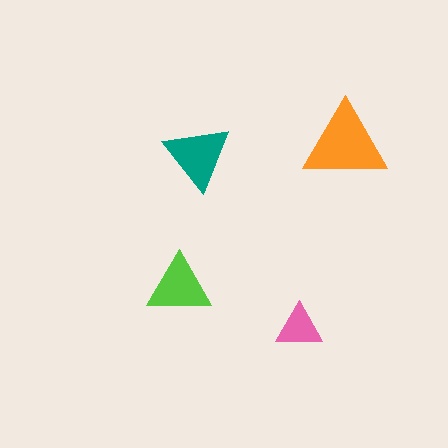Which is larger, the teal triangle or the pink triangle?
The teal one.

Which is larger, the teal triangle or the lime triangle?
The teal one.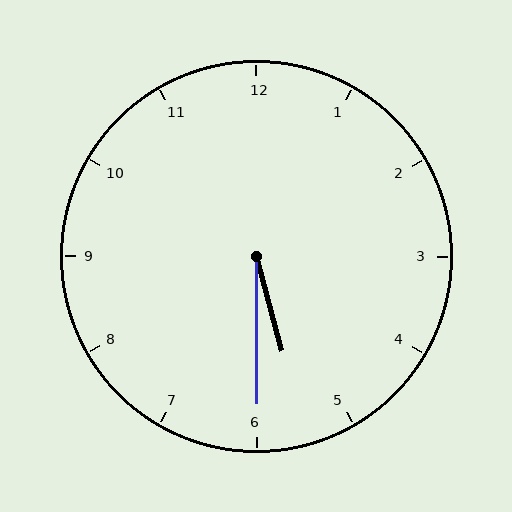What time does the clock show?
5:30.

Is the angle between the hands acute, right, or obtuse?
It is acute.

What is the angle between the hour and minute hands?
Approximately 15 degrees.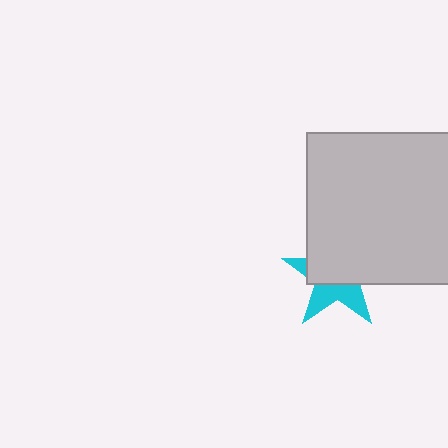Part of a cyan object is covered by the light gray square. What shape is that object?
It is a star.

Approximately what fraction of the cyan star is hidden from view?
Roughly 61% of the cyan star is hidden behind the light gray square.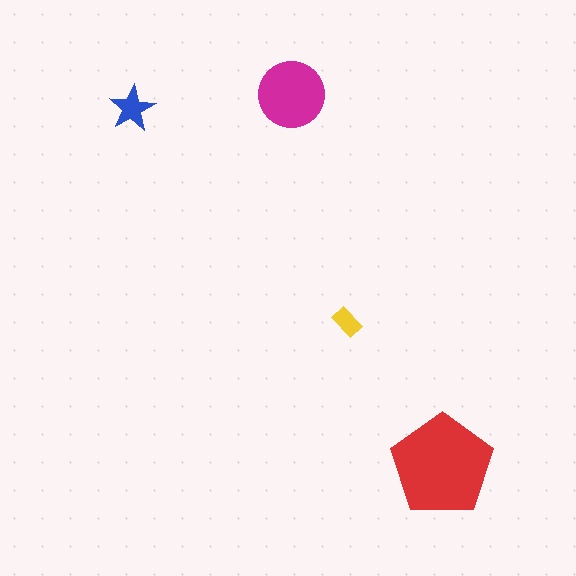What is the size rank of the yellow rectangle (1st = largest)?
4th.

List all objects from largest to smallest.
The red pentagon, the magenta circle, the blue star, the yellow rectangle.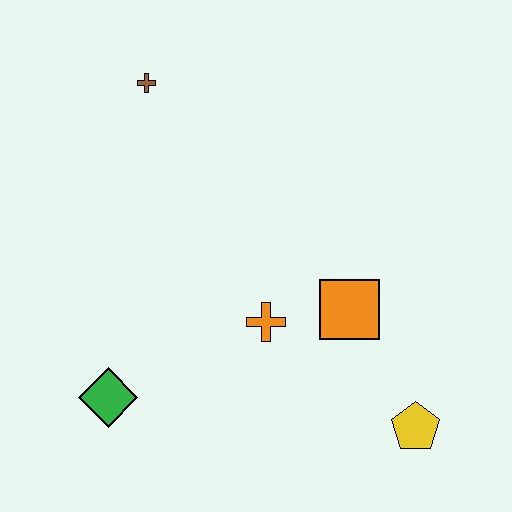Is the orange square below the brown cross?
Yes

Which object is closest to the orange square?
The orange cross is closest to the orange square.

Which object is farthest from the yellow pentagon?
The brown cross is farthest from the yellow pentagon.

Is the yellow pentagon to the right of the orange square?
Yes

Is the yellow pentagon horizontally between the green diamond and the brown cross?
No